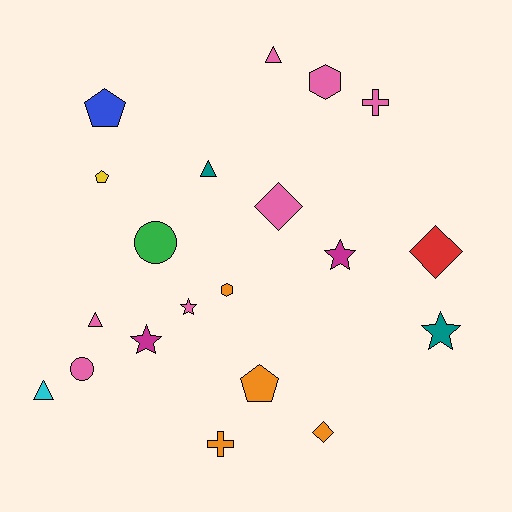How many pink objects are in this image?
There are 7 pink objects.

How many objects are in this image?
There are 20 objects.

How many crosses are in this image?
There are 2 crosses.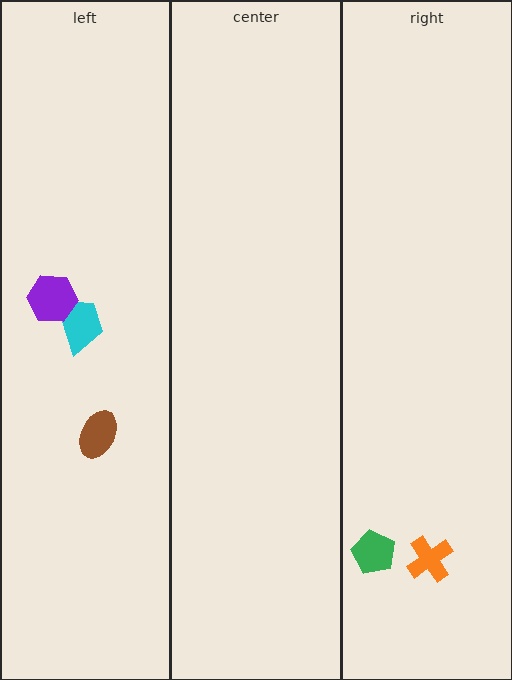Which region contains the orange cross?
The right region.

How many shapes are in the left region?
3.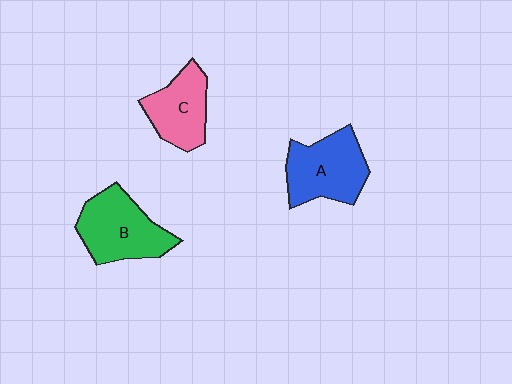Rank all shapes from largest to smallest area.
From largest to smallest: B (green), A (blue), C (pink).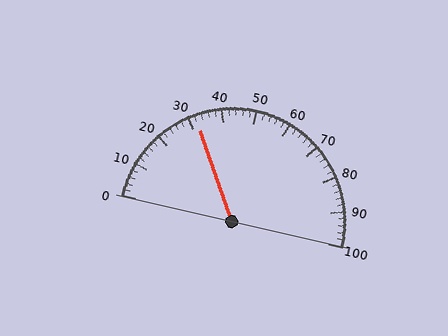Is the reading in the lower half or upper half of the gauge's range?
The reading is in the lower half of the range (0 to 100).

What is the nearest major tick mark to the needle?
The nearest major tick mark is 30.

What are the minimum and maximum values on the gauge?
The gauge ranges from 0 to 100.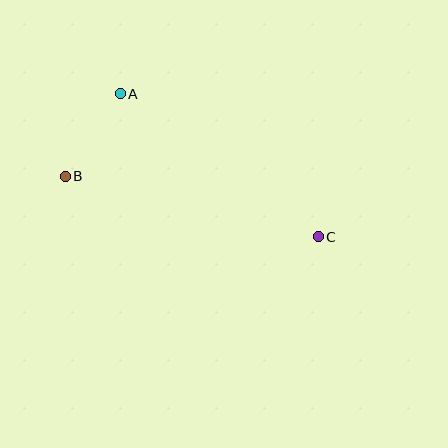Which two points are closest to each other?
Points A and B are closest to each other.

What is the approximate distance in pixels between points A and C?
The distance between A and C is approximately 244 pixels.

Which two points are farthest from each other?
Points B and C are farthest from each other.